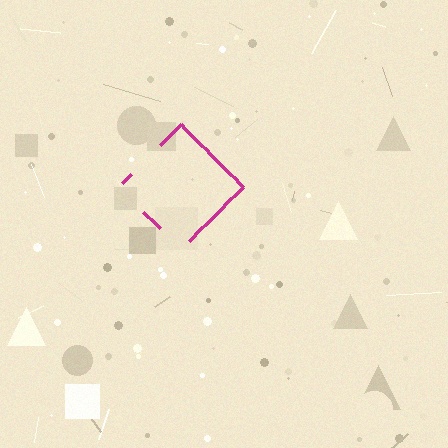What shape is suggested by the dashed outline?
The dashed outline suggests a diamond.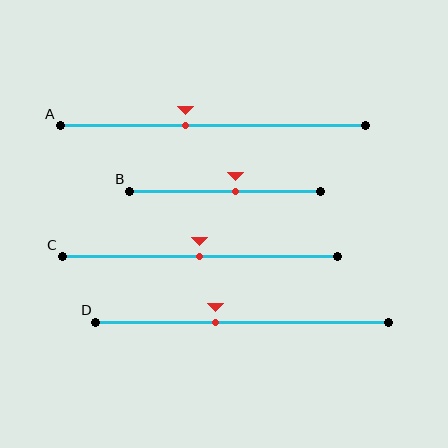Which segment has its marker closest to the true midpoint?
Segment C has its marker closest to the true midpoint.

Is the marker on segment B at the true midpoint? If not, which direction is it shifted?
No, the marker on segment B is shifted to the right by about 5% of the segment length.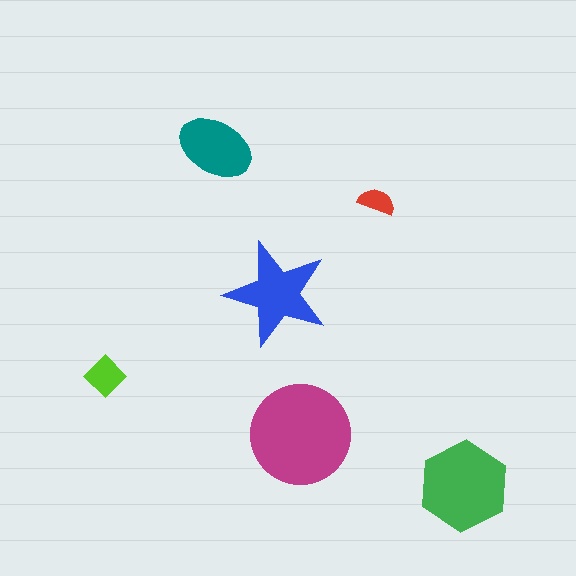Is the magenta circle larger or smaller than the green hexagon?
Larger.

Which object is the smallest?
The red semicircle.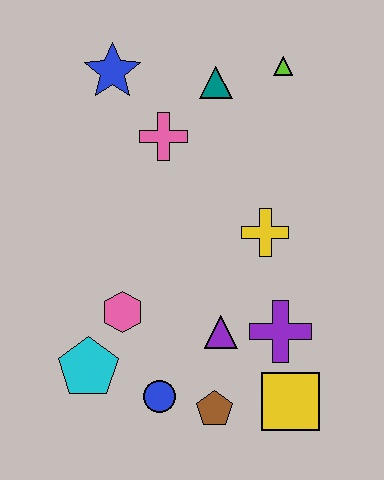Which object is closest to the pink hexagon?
The cyan pentagon is closest to the pink hexagon.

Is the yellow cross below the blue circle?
No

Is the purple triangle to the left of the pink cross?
No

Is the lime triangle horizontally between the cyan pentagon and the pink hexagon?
No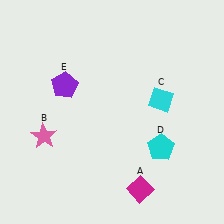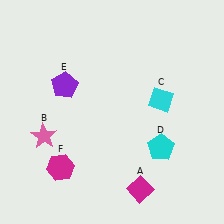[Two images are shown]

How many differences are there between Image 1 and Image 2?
There is 1 difference between the two images.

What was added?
A magenta hexagon (F) was added in Image 2.